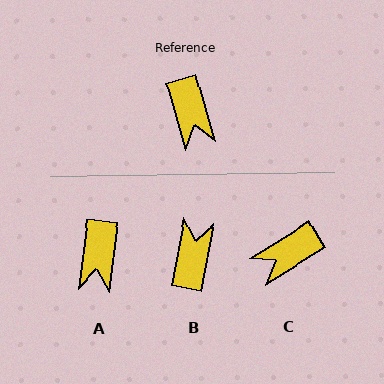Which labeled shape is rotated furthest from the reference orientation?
B, about 153 degrees away.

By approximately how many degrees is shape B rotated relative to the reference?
Approximately 153 degrees counter-clockwise.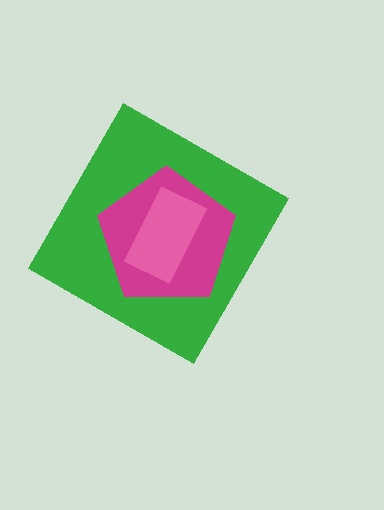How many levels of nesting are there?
3.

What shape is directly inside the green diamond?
The magenta pentagon.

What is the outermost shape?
The green diamond.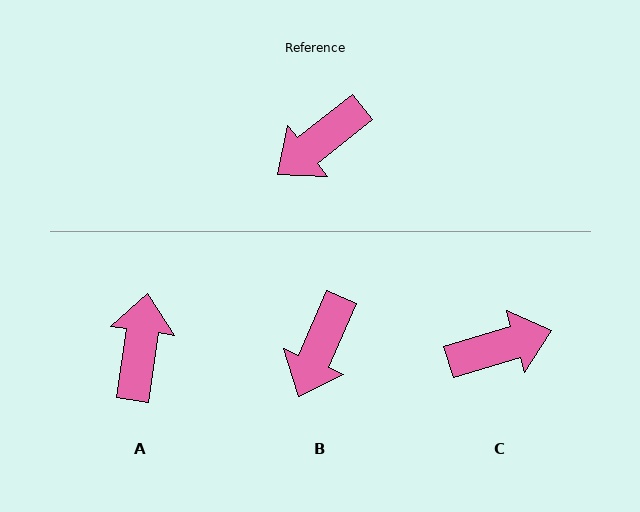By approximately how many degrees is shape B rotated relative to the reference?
Approximately 28 degrees counter-clockwise.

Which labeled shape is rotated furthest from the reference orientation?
C, about 159 degrees away.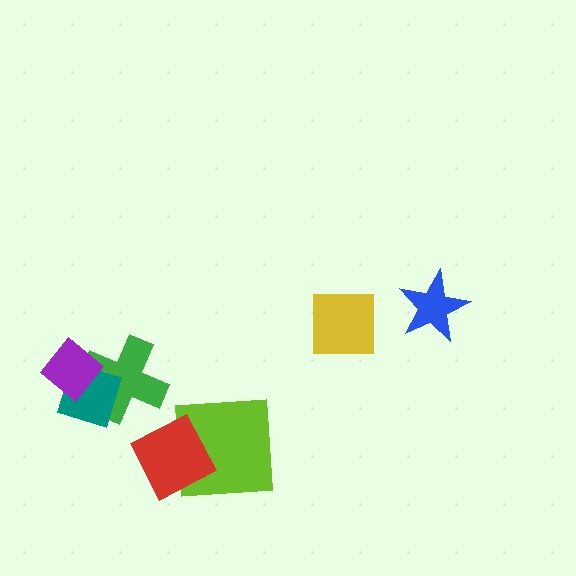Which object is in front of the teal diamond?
The purple diamond is in front of the teal diamond.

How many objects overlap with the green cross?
2 objects overlap with the green cross.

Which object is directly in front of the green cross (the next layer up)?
The teal diamond is directly in front of the green cross.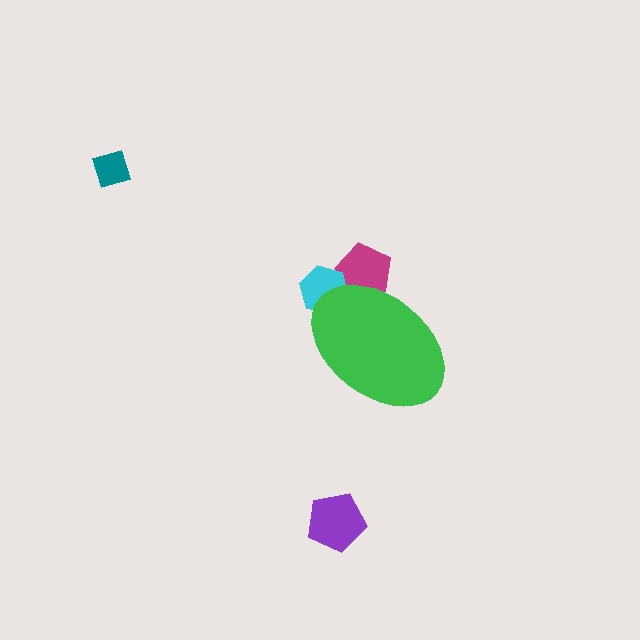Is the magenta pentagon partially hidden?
Yes, the magenta pentagon is partially hidden behind the green ellipse.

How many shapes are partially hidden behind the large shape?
2 shapes are partially hidden.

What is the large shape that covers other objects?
A green ellipse.